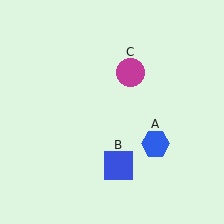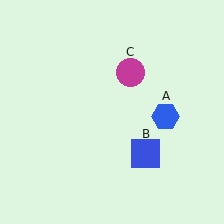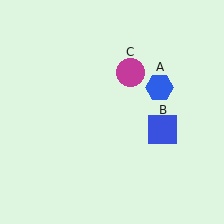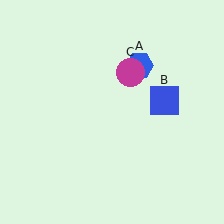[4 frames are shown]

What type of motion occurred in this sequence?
The blue hexagon (object A), blue square (object B) rotated counterclockwise around the center of the scene.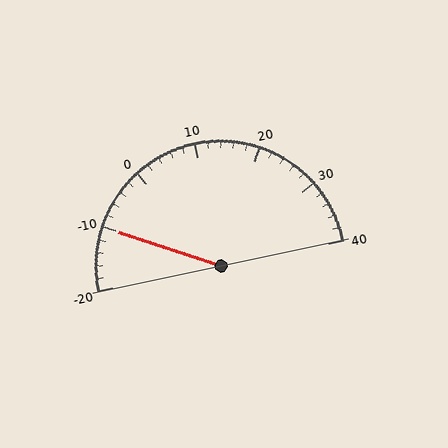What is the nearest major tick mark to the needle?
The nearest major tick mark is -10.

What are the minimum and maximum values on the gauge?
The gauge ranges from -20 to 40.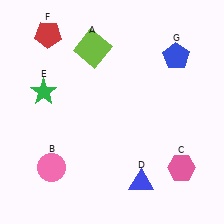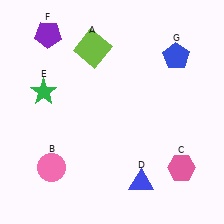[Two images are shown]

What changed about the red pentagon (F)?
In Image 1, F is red. In Image 2, it changed to purple.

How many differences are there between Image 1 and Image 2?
There is 1 difference between the two images.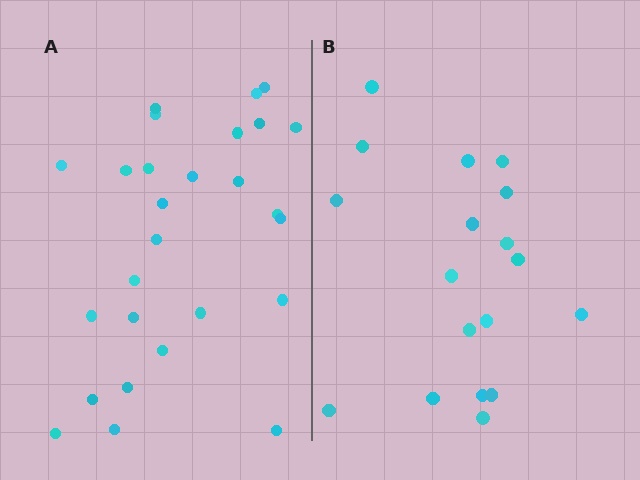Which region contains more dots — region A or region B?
Region A (the left region) has more dots.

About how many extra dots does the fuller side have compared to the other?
Region A has roughly 8 or so more dots than region B.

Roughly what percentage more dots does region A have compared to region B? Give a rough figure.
About 50% more.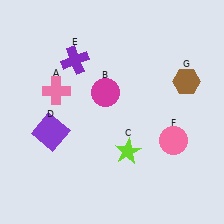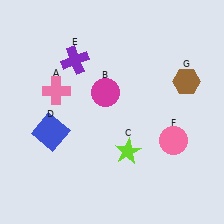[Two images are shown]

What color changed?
The square (D) changed from purple in Image 1 to blue in Image 2.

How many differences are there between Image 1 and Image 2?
There is 1 difference between the two images.